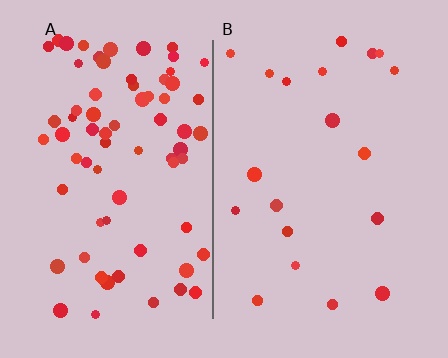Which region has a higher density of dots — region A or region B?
A (the left).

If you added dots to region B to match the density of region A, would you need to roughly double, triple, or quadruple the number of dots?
Approximately triple.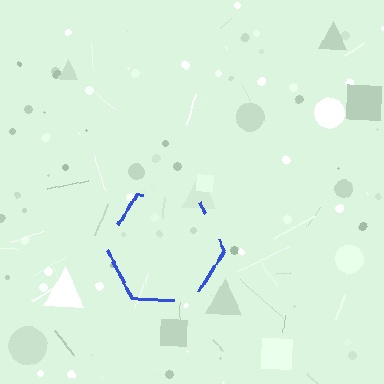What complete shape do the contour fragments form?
The contour fragments form a hexagon.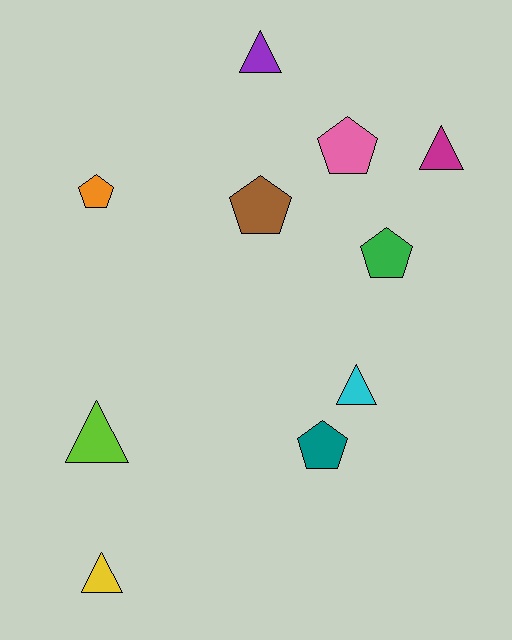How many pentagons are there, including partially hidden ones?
There are 5 pentagons.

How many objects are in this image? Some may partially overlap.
There are 10 objects.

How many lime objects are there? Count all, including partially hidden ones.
There is 1 lime object.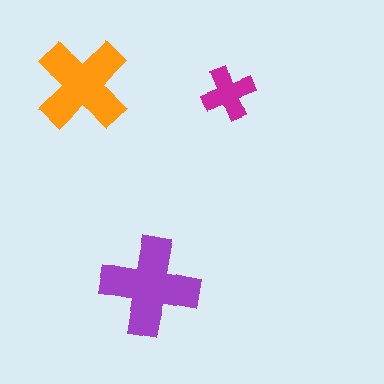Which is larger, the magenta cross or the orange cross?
The orange one.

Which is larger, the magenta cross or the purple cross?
The purple one.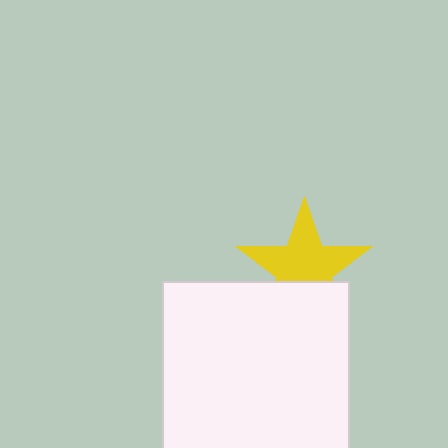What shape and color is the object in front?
The object in front is a white rectangle.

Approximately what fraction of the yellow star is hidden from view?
Roughly 33% of the yellow star is hidden behind the white rectangle.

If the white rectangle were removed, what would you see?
You would see the complete yellow star.